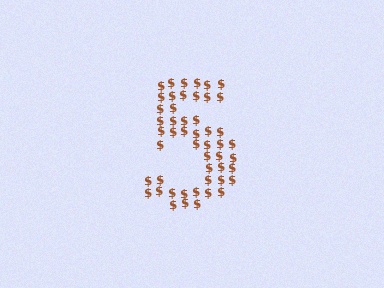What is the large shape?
The large shape is the digit 5.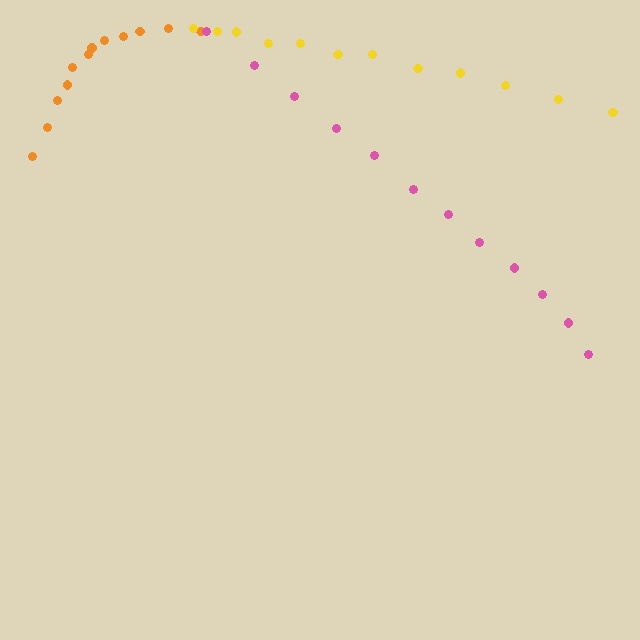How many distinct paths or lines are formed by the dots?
There are 3 distinct paths.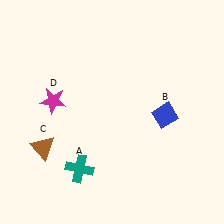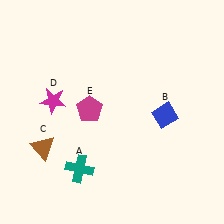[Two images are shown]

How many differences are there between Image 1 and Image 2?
There is 1 difference between the two images.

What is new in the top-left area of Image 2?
A magenta pentagon (E) was added in the top-left area of Image 2.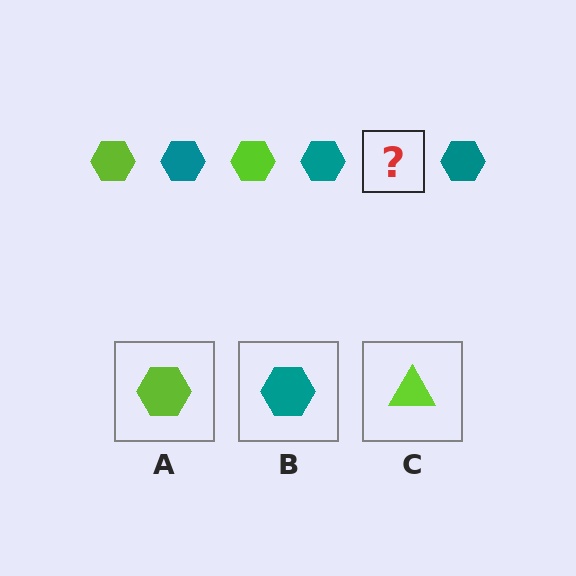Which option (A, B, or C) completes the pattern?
A.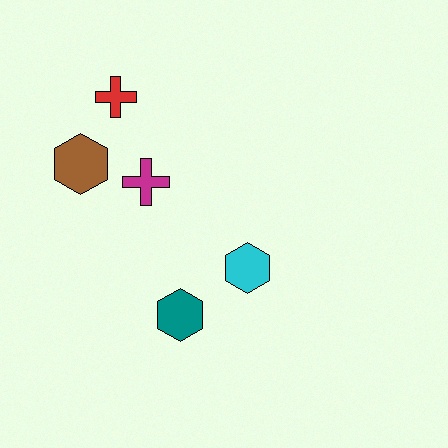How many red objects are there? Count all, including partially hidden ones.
There is 1 red object.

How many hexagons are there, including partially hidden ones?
There are 3 hexagons.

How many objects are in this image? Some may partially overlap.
There are 5 objects.